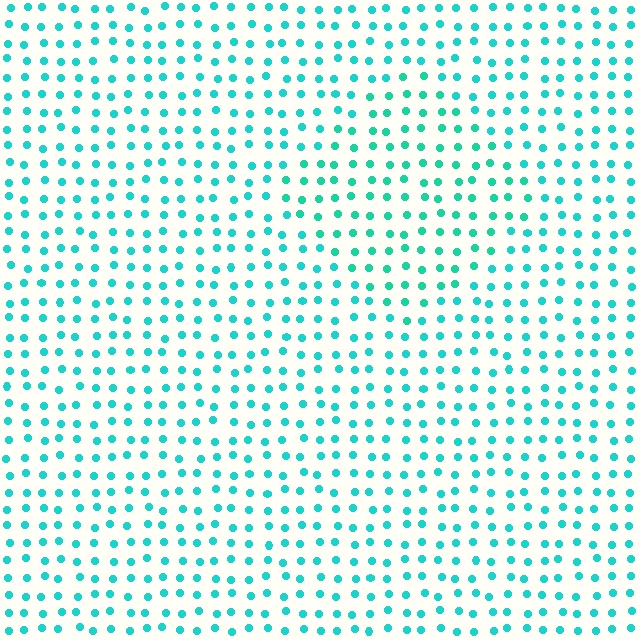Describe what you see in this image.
The image is filled with small cyan elements in a uniform arrangement. A diamond-shaped region is visible where the elements are tinted to a slightly different hue, forming a subtle color boundary.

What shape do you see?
I see a diamond.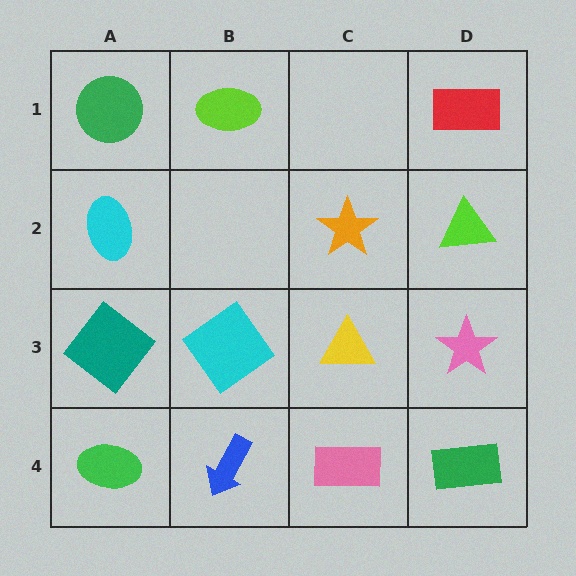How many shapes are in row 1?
3 shapes.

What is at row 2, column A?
A cyan ellipse.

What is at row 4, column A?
A green ellipse.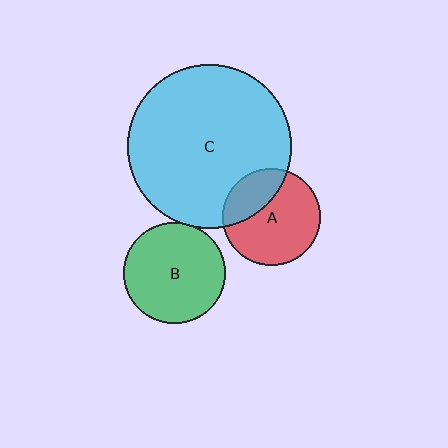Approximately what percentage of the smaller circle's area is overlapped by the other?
Approximately 30%.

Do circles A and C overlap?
Yes.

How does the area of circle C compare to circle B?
Approximately 2.6 times.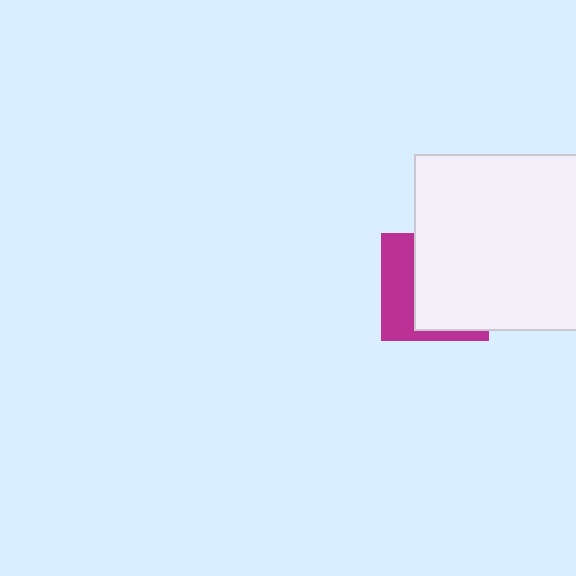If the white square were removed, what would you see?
You would see the complete magenta square.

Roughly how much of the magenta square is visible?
A small part of it is visible (roughly 36%).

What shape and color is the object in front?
The object in front is a white square.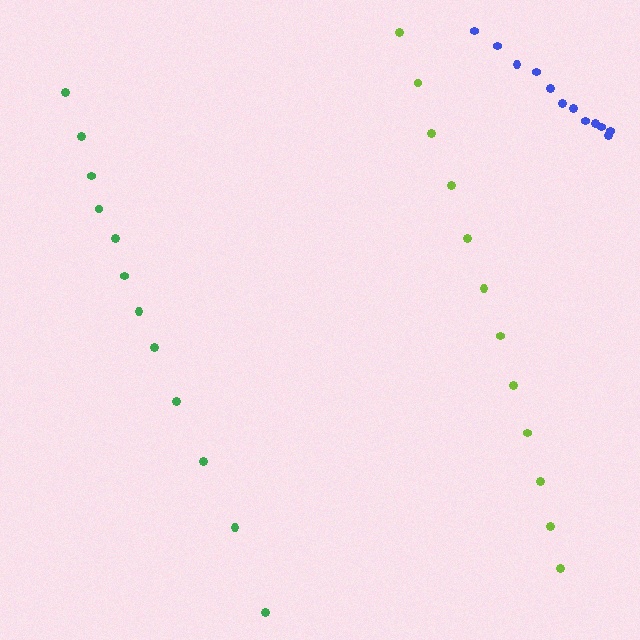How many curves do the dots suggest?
There are 3 distinct paths.